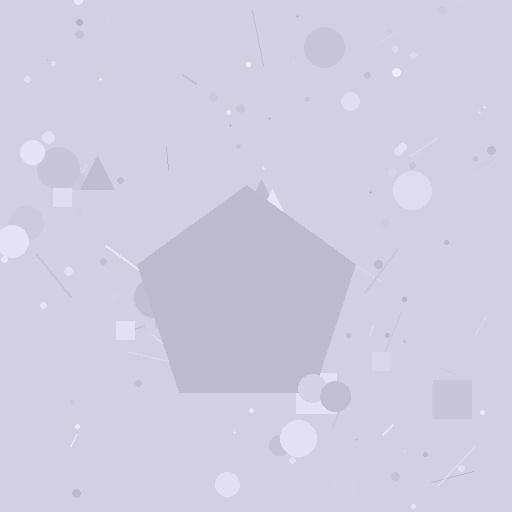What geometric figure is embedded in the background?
A pentagon is embedded in the background.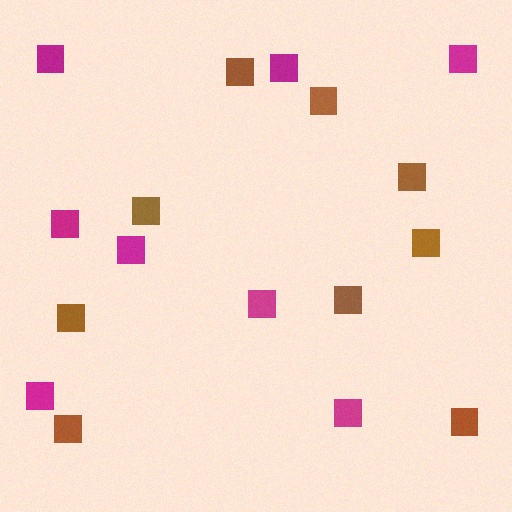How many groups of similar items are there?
There are 2 groups: one group of brown squares (9) and one group of magenta squares (8).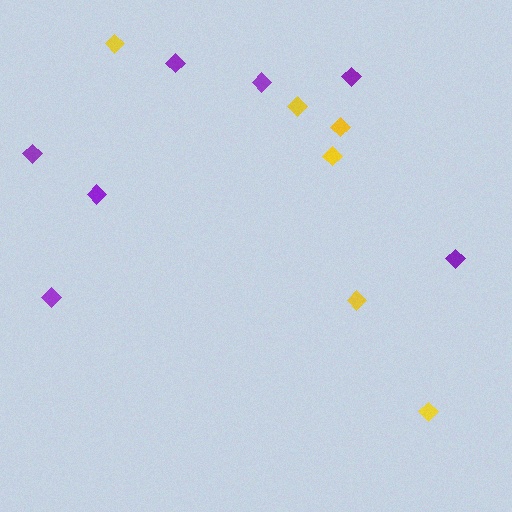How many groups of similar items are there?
There are 2 groups: one group of purple diamonds (7) and one group of yellow diamonds (6).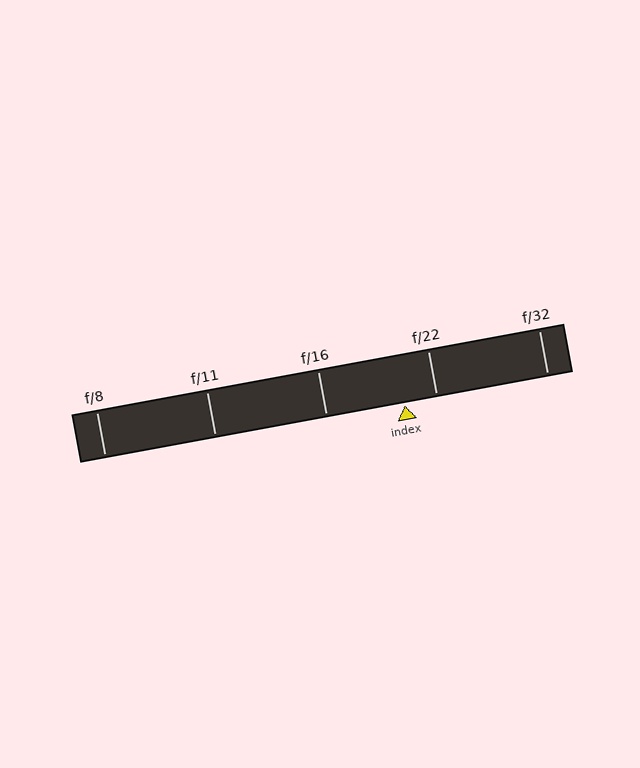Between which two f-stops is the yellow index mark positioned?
The index mark is between f/16 and f/22.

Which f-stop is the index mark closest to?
The index mark is closest to f/22.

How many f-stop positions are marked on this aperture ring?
There are 5 f-stop positions marked.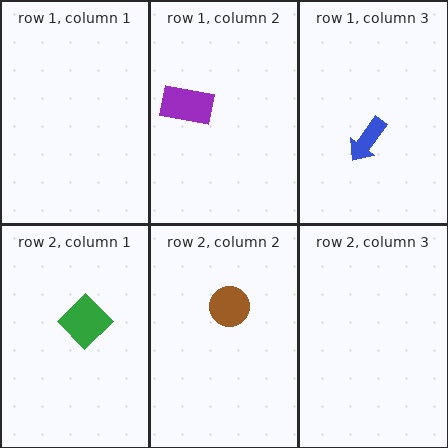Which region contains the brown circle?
The row 2, column 2 region.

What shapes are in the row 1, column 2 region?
The purple rectangle.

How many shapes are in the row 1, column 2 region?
1.